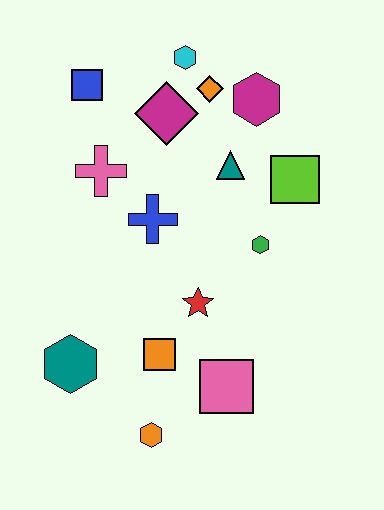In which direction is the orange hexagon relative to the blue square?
The orange hexagon is below the blue square.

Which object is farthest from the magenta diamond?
The orange hexagon is farthest from the magenta diamond.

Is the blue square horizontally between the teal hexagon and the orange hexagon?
Yes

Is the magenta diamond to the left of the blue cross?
No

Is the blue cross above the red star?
Yes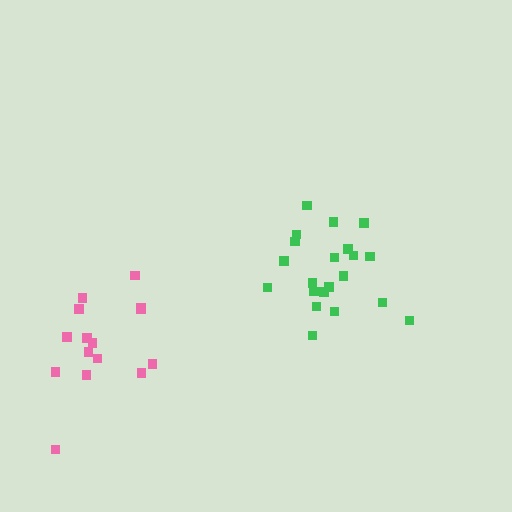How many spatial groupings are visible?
There are 2 spatial groupings.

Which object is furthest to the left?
The pink cluster is leftmost.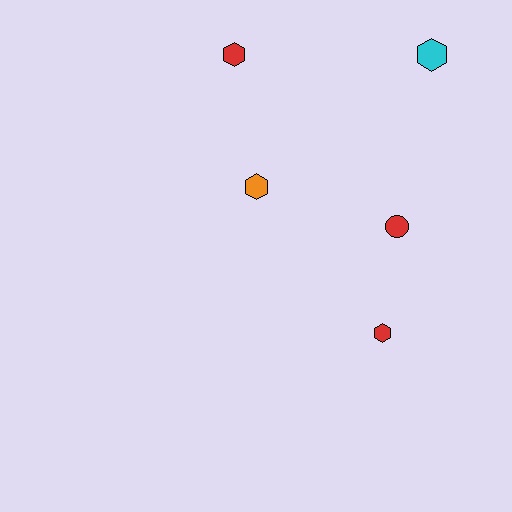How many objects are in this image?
There are 5 objects.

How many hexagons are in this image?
There are 4 hexagons.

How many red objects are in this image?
There are 3 red objects.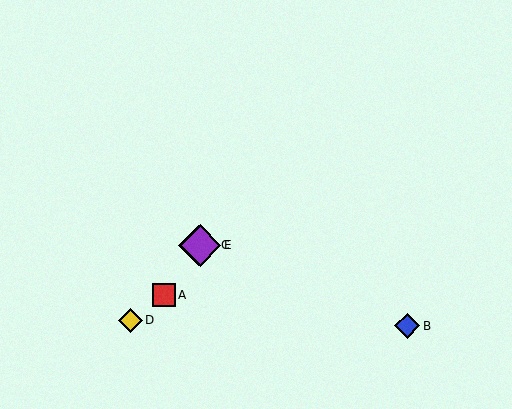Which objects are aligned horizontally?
Objects C, E are aligned horizontally.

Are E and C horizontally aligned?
Yes, both are at y≈245.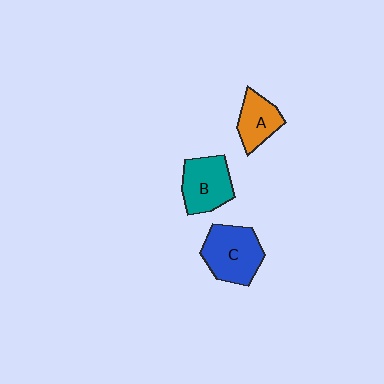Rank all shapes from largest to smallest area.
From largest to smallest: C (blue), B (teal), A (orange).